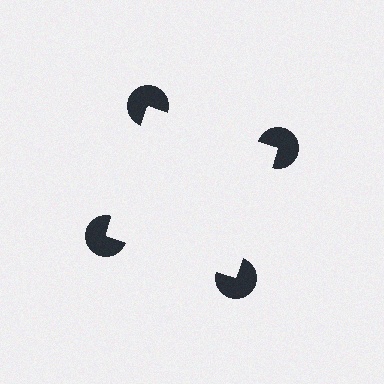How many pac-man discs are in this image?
There are 4 — one at each vertex of the illusory square.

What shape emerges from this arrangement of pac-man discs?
An illusory square — its edges are inferred from the aligned wedge cuts in the pac-man discs, not physically drawn.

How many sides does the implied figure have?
4 sides.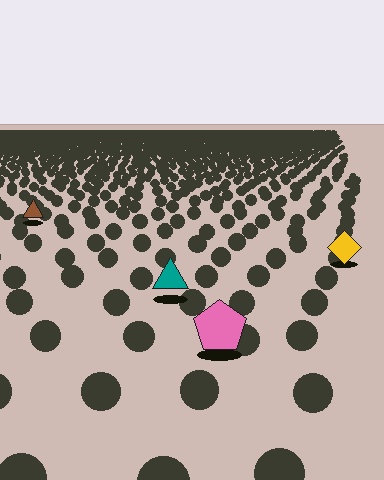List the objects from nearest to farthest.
From nearest to farthest: the pink pentagon, the teal triangle, the yellow diamond, the brown triangle.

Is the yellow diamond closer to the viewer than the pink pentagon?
No. The pink pentagon is closer — you can tell from the texture gradient: the ground texture is coarser near it.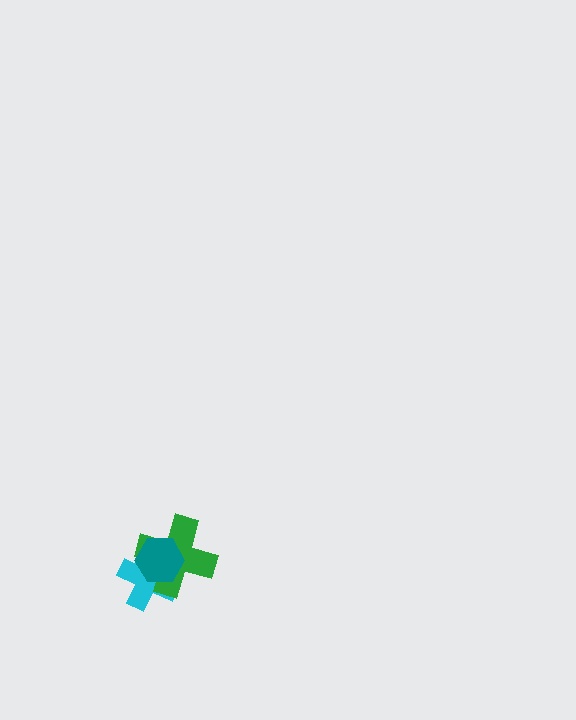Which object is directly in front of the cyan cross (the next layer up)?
The green cross is directly in front of the cyan cross.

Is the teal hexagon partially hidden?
No, no other shape covers it.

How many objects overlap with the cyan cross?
2 objects overlap with the cyan cross.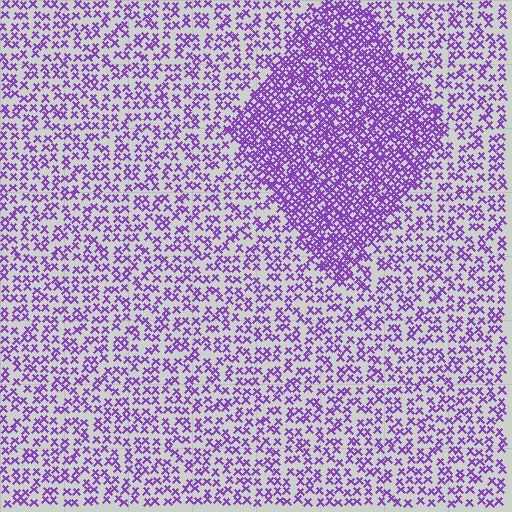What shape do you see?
I see a diamond.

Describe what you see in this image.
The image contains small purple elements arranged at two different densities. A diamond-shaped region is visible where the elements are more densely packed than the surrounding area.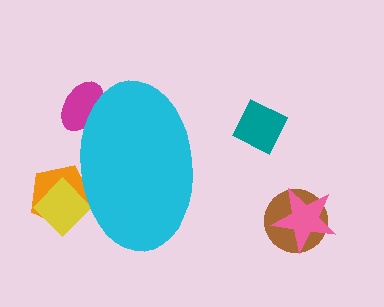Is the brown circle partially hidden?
No, the brown circle is fully visible.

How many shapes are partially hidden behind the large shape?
3 shapes are partially hidden.